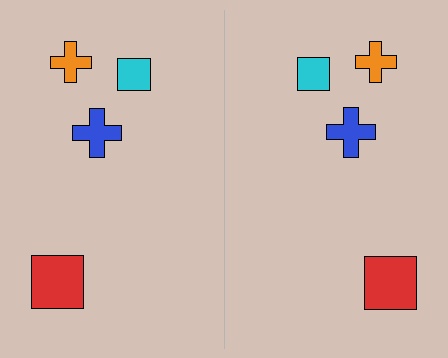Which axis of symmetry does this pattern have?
The pattern has a vertical axis of symmetry running through the center of the image.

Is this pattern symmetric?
Yes, this pattern has bilateral (reflection) symmetry.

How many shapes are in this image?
There are 8 shapes in this image.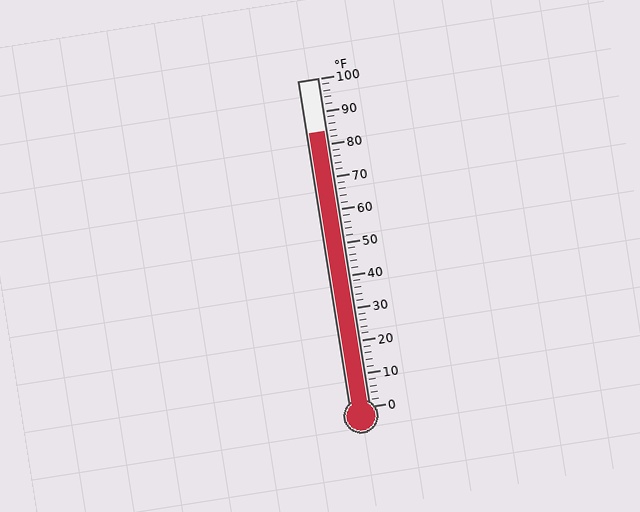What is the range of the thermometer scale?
The thermometer scale ranges from 0°F to 100°F.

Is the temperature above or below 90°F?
The temperature is below 90°F.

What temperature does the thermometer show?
The thermometer shows approximately 84°F.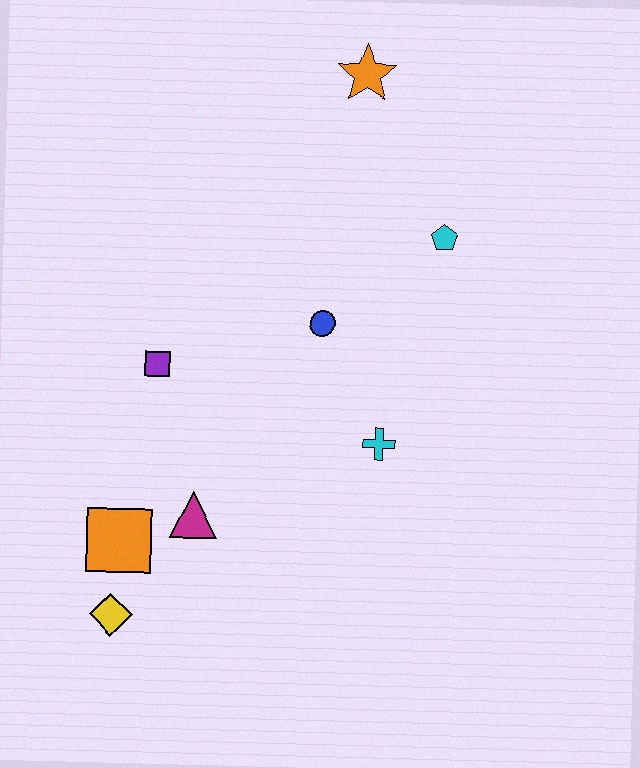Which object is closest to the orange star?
The cyan pentagon is closest to the orange star.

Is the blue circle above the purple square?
Yes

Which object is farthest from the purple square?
The orange star is farthest from the purple square.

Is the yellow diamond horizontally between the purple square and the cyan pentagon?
No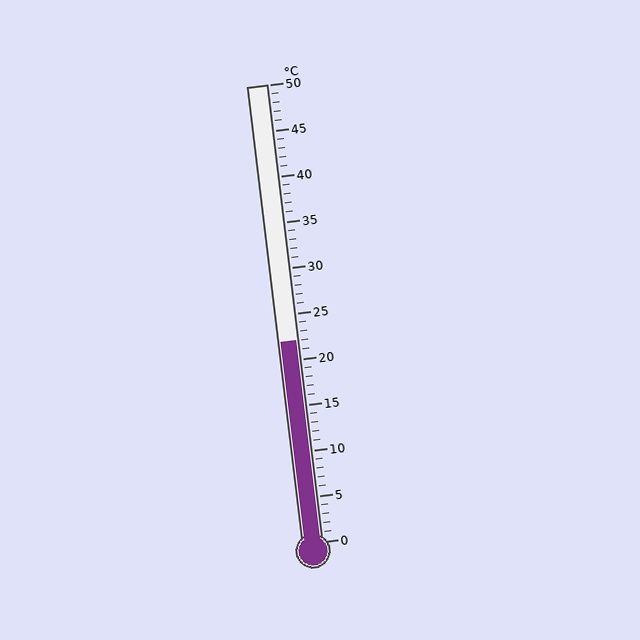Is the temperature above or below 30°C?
The temperature is below 30°C.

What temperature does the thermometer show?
The thermometer shows approximately 22°C.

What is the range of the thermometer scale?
The thermometer scale ranges from 0°C to 50°C.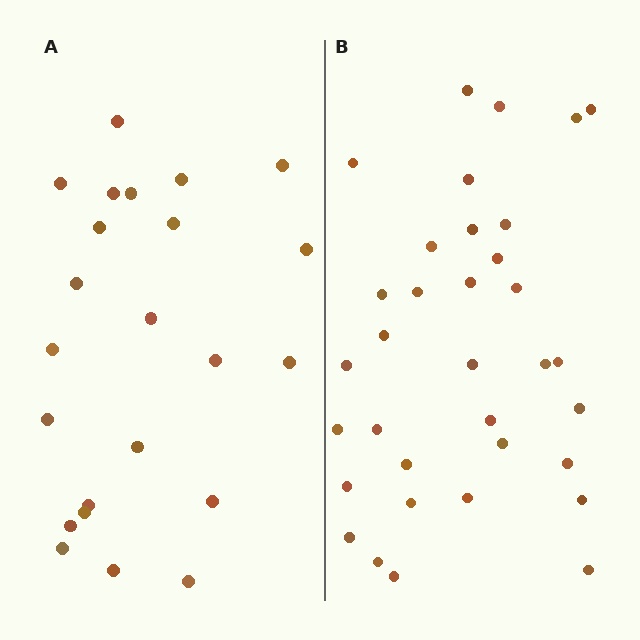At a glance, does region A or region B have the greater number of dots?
Region B (the right region) has more dots.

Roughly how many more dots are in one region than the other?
Region B has roughly 12 or so more dots than region A.